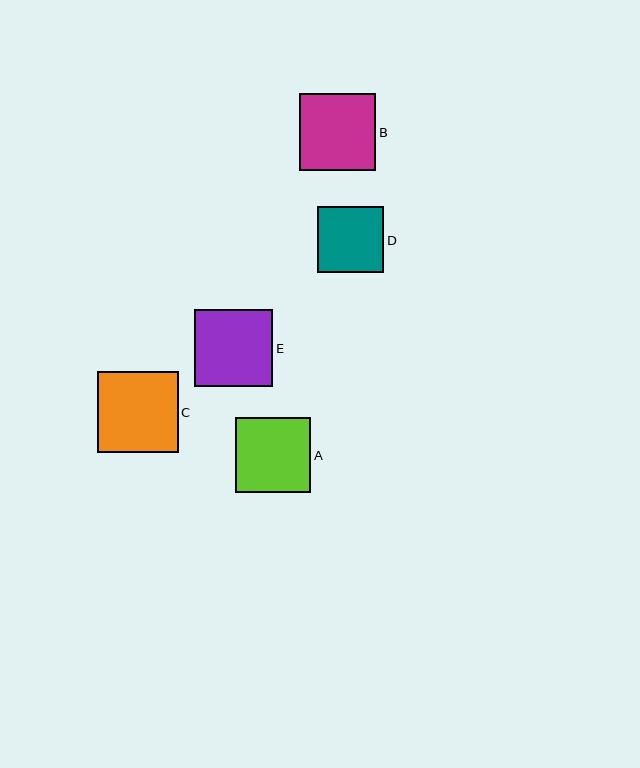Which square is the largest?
Square C is the largest with a size of approximately 81 pixels.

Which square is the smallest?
Square D is the smallest with a size of approximately 66 pixels.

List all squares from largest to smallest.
From largest to smallest: C, E, B, A, D.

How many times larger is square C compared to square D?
Square C is approximately 1.2 times the size of square D.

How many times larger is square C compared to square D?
Square C is approximately 1.2 times the size of square D.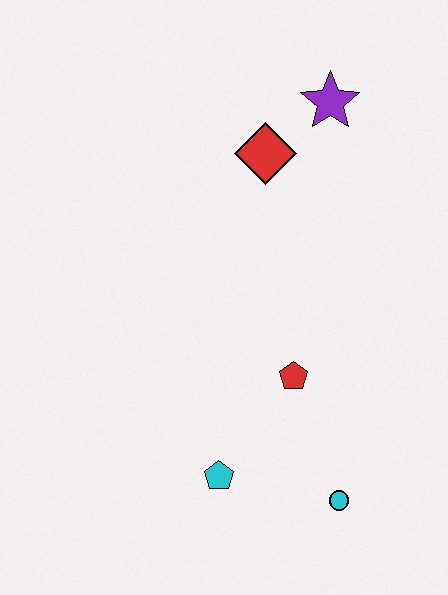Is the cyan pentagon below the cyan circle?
No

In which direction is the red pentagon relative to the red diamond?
The red pentagon is below the red diamond.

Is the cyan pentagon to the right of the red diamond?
No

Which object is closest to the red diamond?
The purple star is closest to the red diamond.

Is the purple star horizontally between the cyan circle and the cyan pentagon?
Yes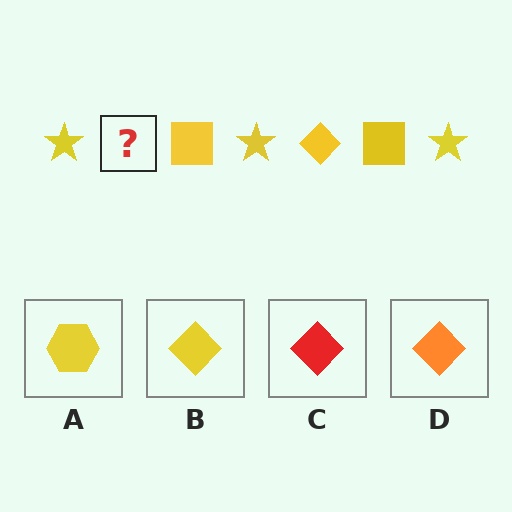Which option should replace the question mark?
Option B.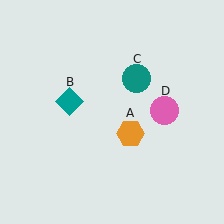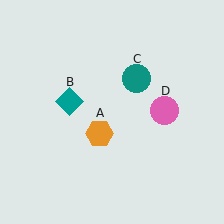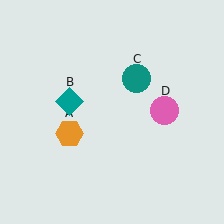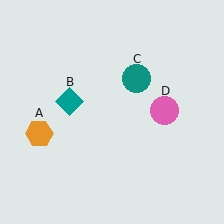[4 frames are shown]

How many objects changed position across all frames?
1 object changed position: orange hexagon (object A).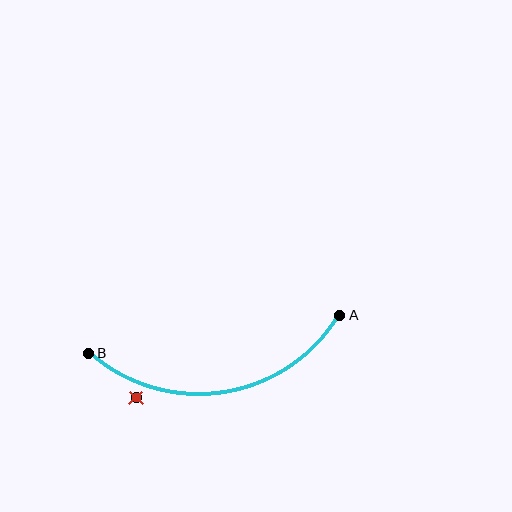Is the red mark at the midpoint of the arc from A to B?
No — the red mark does not lie on the arc at all. It sits slightly outside the curve.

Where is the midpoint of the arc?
The arc midpoint is the point on the curve farthest from the straight line joining A and B. It sits below that line.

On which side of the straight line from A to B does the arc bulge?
The arc bulges below the straight line connecting A and B.